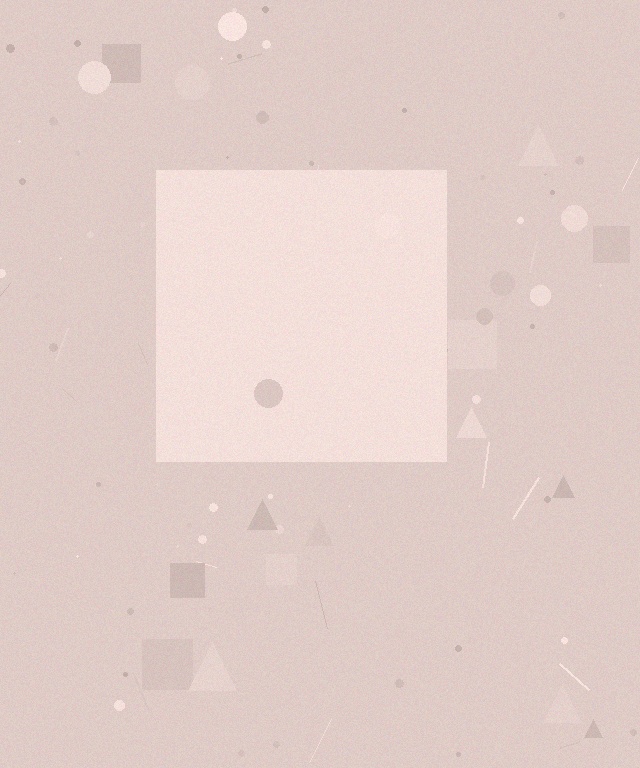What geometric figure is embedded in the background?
A square is embedded in the background.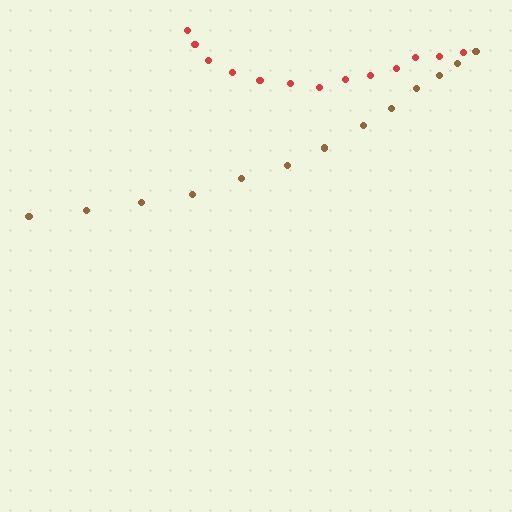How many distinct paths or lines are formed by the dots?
There are 2 distinct paths.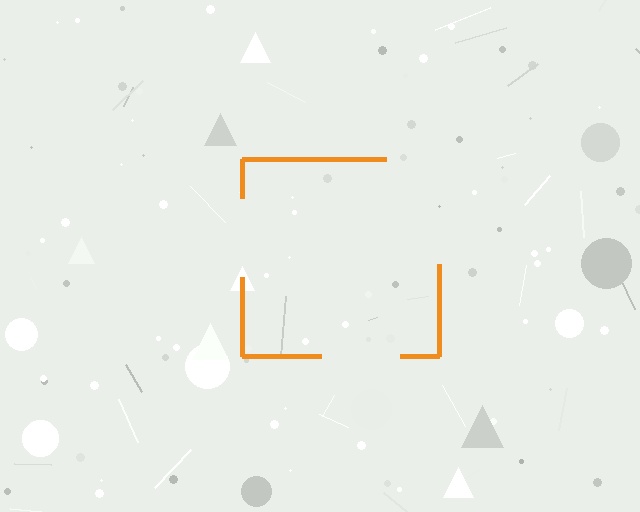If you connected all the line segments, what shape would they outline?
They would outline a square.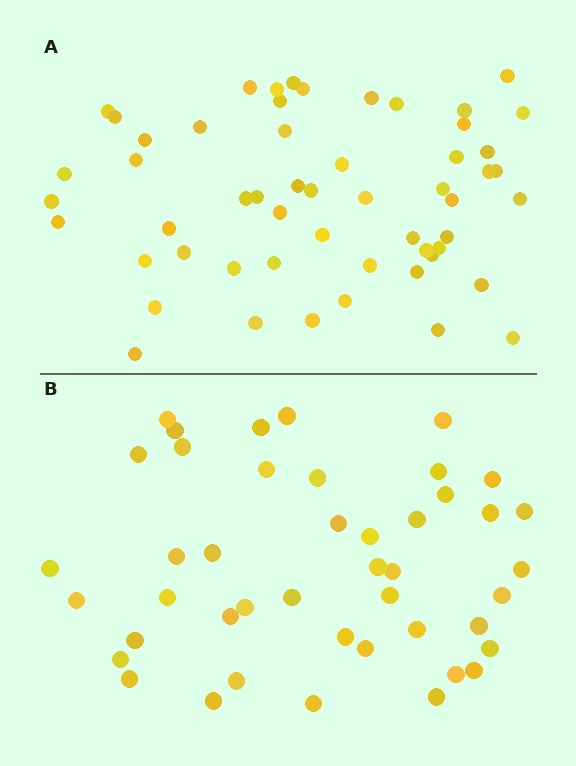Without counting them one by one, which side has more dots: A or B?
Region A (the top region) has more dots.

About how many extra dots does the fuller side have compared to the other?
Region A has roughly 12 or so more dots than region B.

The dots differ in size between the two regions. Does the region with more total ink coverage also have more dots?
No. Region B has more total ink coverage because its dots are larger, but region A actually contains more individual dots. Total area can be misleading — the number of items is what matters here.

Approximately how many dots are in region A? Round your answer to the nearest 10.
About 60 dots. (The exact count is 55, which rounds to 60.)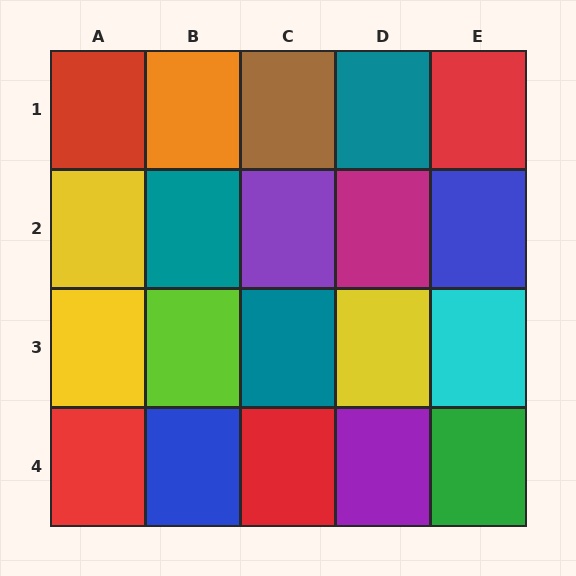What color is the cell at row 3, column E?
Cyan.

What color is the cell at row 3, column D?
Yellow.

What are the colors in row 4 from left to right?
Red, blue, red, purple, green.